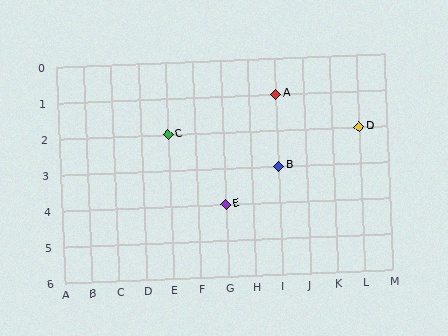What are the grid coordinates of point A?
Point A is at grid coordinates (I, 1).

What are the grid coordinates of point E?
Point E is at grid coordinates (G, 4).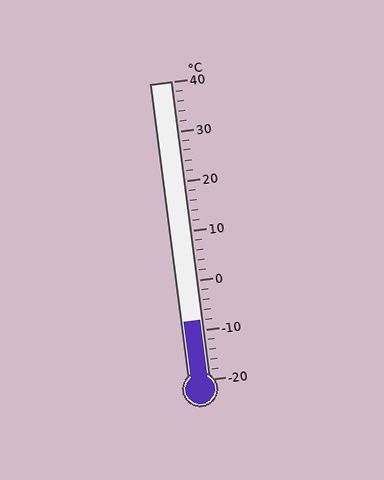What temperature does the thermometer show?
The thermometer shows approximately -8°C.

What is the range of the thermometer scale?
The thermometer scale ranges from -20°C to 40°C.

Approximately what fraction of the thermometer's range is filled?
The thermometer is filled to approximately 20% of its range.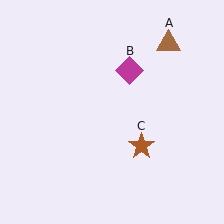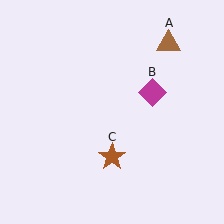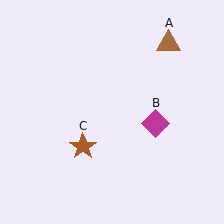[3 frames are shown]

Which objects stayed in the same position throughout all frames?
Brown triangle (object A) remained stationary.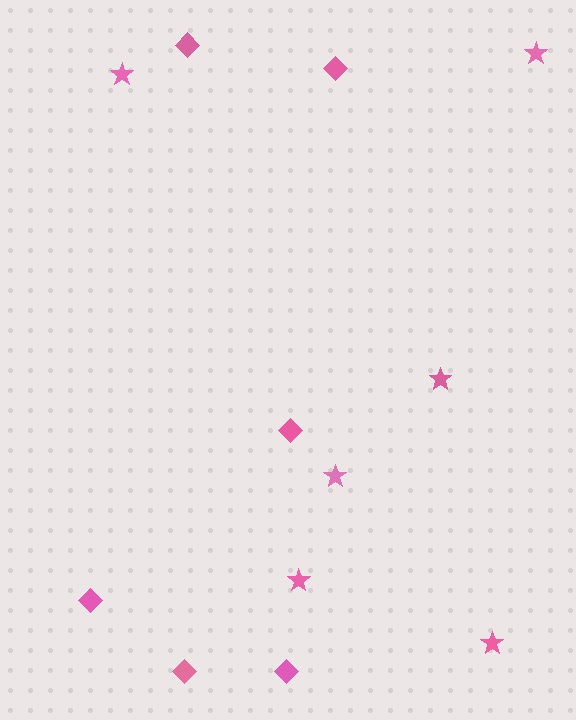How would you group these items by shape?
There are 2 groups: one group of diamonds (6) and one group of stars (6).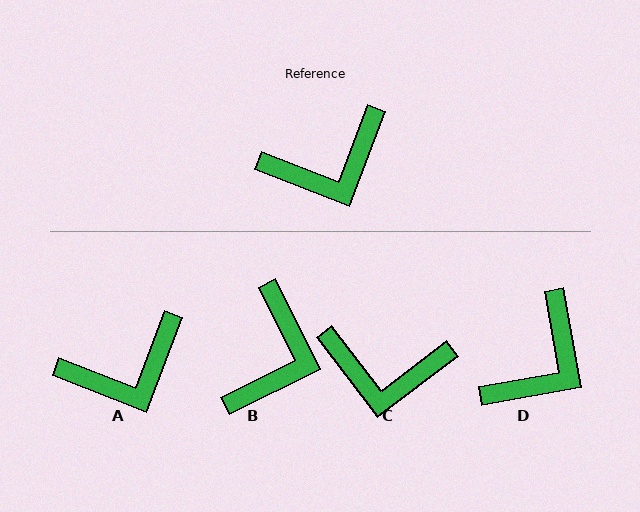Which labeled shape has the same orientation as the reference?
A.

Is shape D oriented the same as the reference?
No, it is off by about 31 degrees.